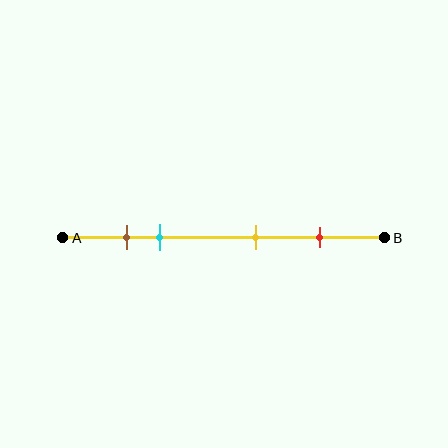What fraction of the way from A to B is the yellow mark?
The yellow mark is approximately 60% (0.6) of the way from A to B.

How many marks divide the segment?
There are 4 marks dividing the segment.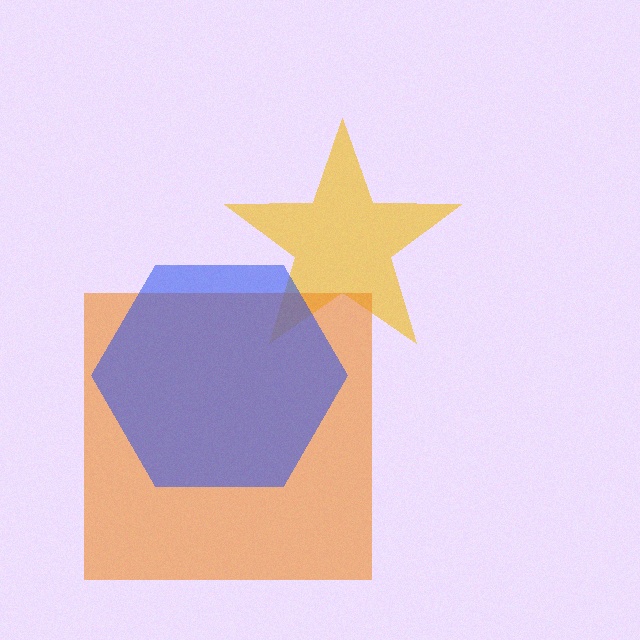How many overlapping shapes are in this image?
There are 3 overlapping shapes in the image.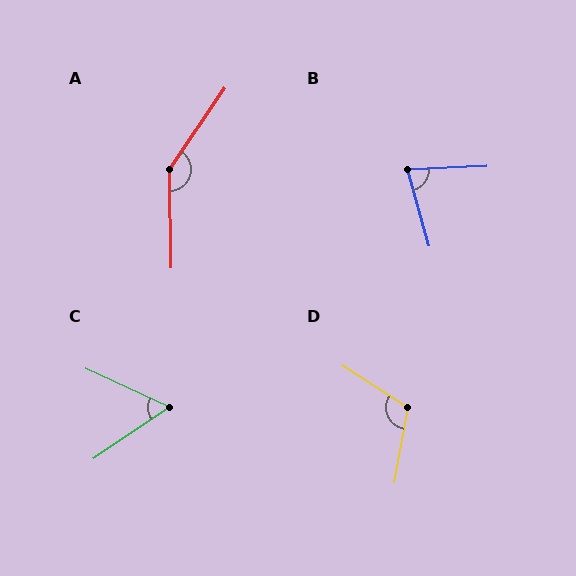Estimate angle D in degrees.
Approximately 113 degrees.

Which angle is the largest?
A, at approximately 145 degrees.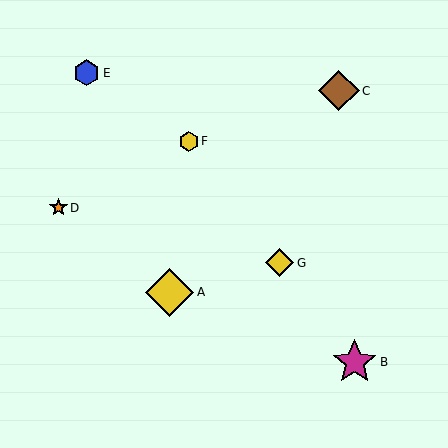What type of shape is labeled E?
Shape E is a blue hexagon.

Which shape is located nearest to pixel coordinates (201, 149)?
The yellow hexagon (labeled F) at (189, 141) is nearest to that location.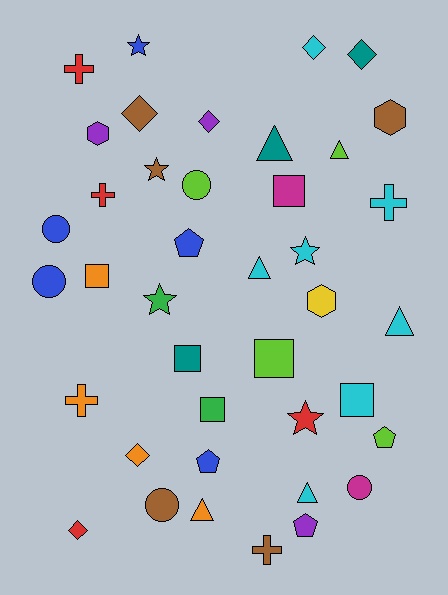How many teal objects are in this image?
There are 3 teal objects.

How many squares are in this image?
There are 6 squares.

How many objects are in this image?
There are 40 objects.